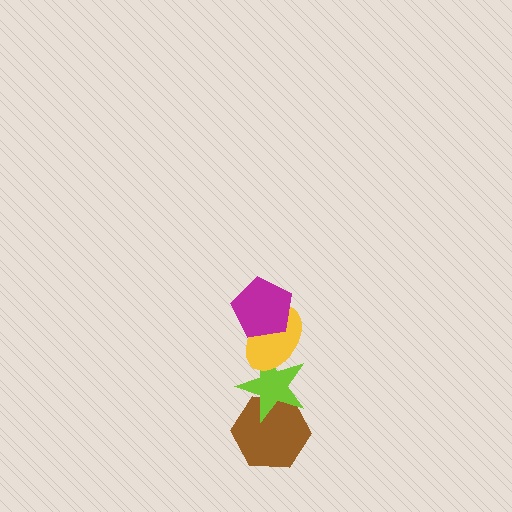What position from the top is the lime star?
The lime star is 3rd from the top.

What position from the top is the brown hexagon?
The brown hexagon is 4th from the top.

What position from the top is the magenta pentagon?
The magenta pentagon is 1st from the top.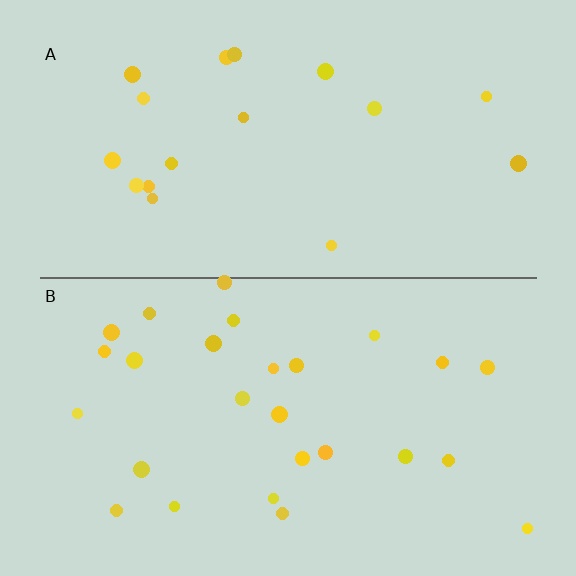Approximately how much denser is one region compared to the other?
Approximately 1.5× — region B over region A.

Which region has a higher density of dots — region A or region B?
B (the bottom).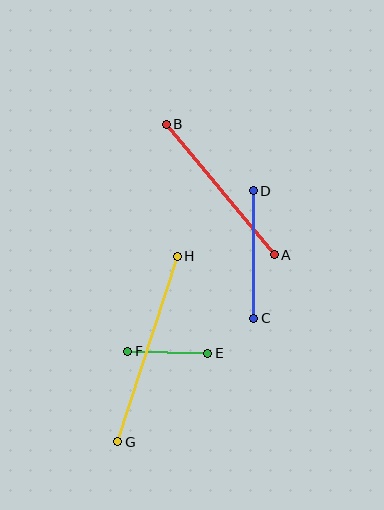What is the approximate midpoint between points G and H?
The midpoint is at approximately (148, 349) pixels.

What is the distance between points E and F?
The distance is approximately 80 pixels.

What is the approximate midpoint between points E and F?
The midpoint is at approximately (168, 352) pixels.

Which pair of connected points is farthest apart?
Points G and H are farthest apart.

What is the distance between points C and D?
The distance is approximately 128 pixels.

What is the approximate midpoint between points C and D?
The midpoint is at approximately (253, 255) pixels.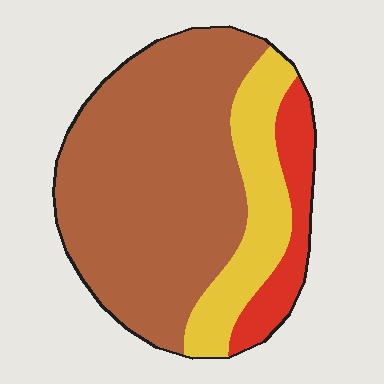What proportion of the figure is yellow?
Yellow takes up about one fifth (1/5) of the figure.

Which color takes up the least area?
Red, at roughly 15%.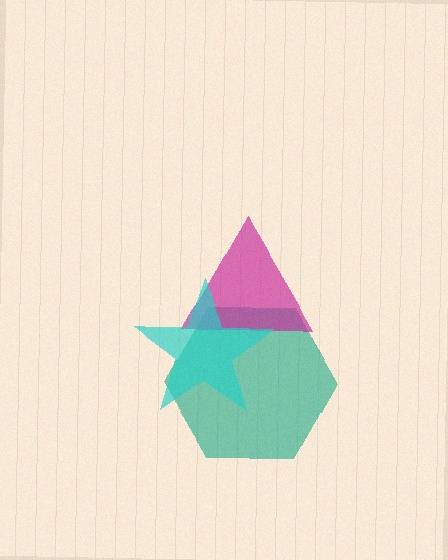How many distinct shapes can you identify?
There are 3 distinct shapes: a teal hexagon, a magenta triangle, a cyan star.